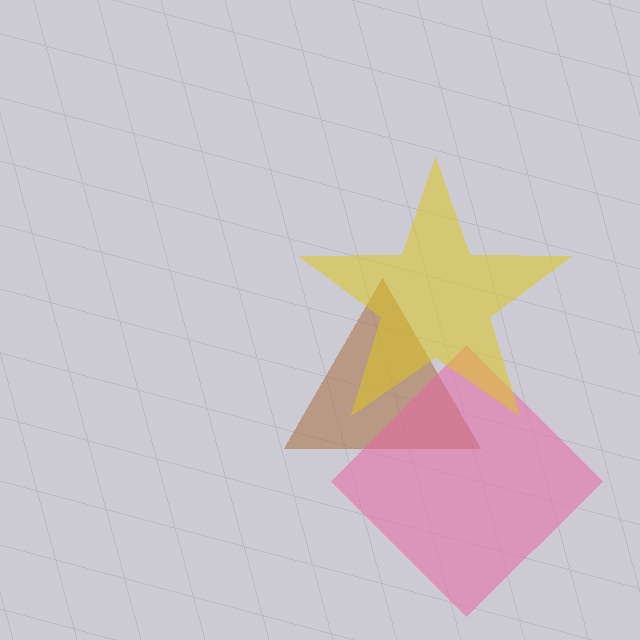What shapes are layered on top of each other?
The layered shapes are: a brown triangle, a pink diamond, a yellow star.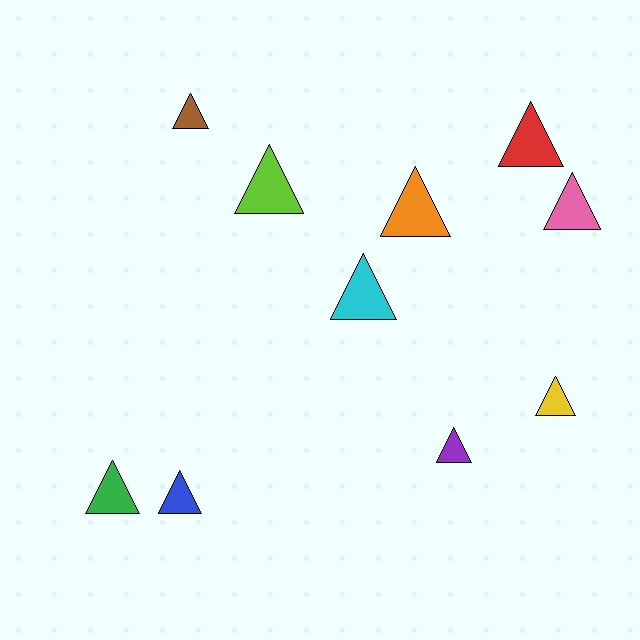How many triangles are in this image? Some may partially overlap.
There are 10 triangles.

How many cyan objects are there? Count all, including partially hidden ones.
There is 1 cyan object.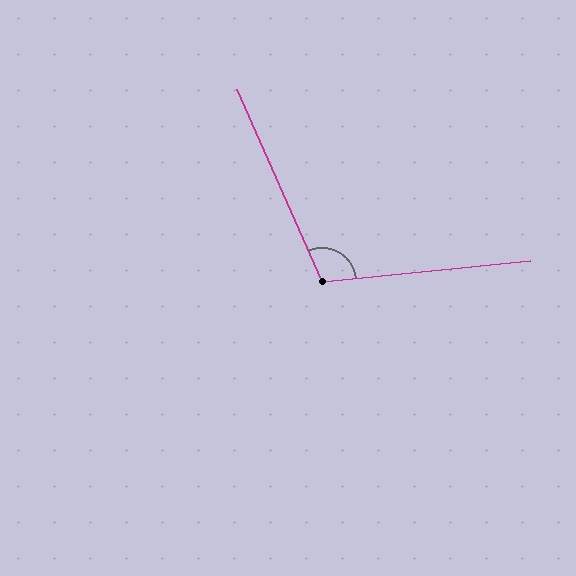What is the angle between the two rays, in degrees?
Approximately 108 degrees.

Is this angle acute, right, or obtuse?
It is obtuse.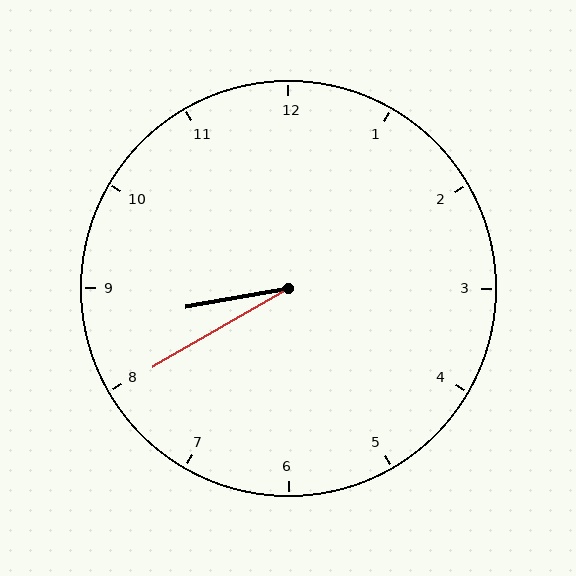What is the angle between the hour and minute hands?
Approximately 20 degrees.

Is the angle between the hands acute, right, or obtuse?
It is acute.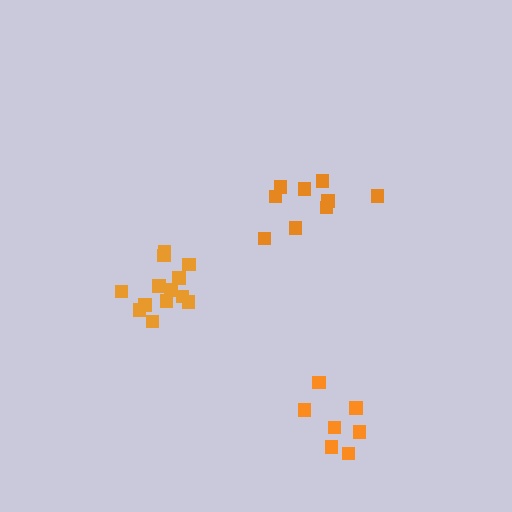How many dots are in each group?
Group 1: 9 dots, Group 2: 13 dots, Group 3: 7 dots (29 total).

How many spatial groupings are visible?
There are 3 spatial groupings.